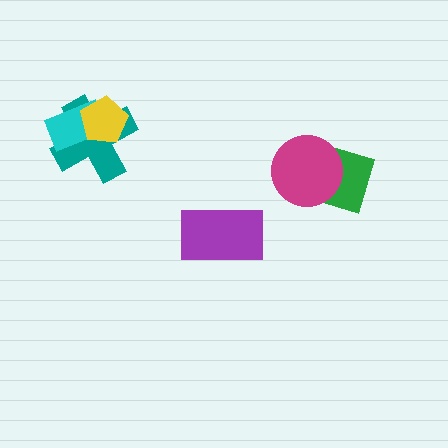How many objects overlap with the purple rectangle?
0 objects overlap with the purple rectangle.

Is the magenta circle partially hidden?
No, no other shape covers it.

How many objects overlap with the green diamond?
1 object overlaps with the green diamond.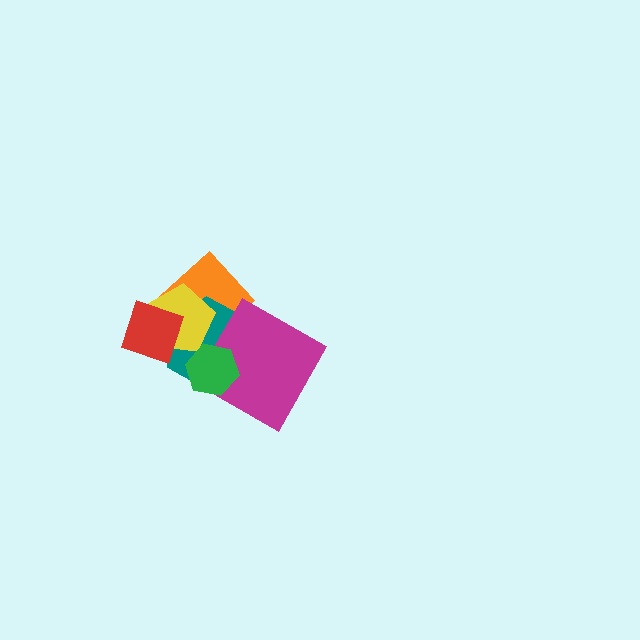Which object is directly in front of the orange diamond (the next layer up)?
The teal hexagon is directly in front of the orange diamond.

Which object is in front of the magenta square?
The green hexagon is in front of the magenta square.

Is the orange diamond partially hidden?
Yes, it is partially covered by another shape.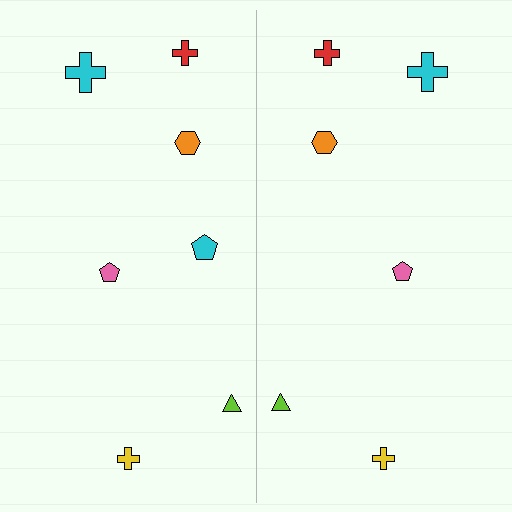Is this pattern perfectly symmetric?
No, the pattern is not perfectly symmetric. A cyan pentagon is missing from the right side.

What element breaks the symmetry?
A cyan pentagon is missing from the right side.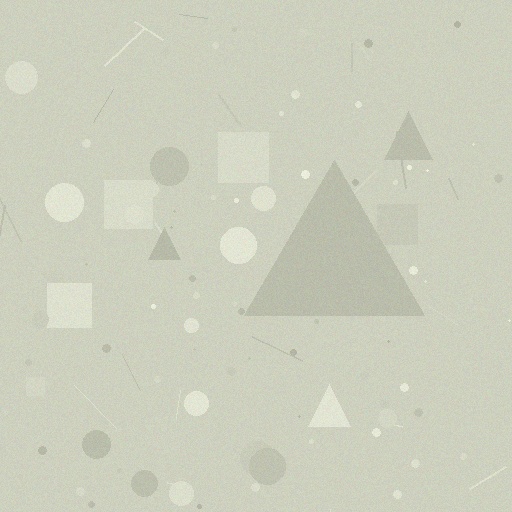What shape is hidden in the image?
A triangle is hidden in the image.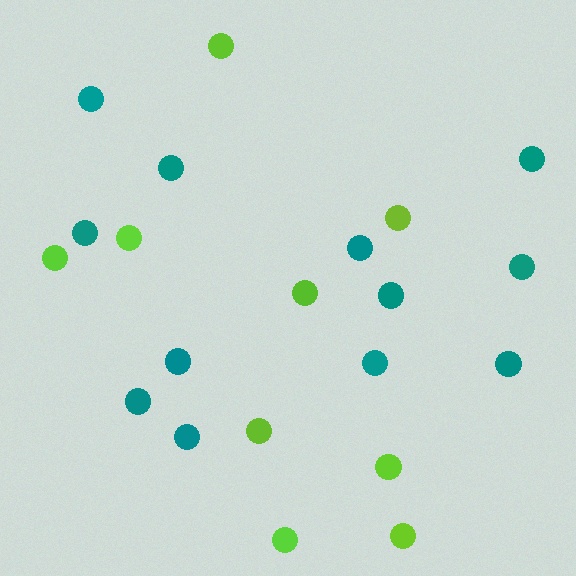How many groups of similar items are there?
There are 2 groups: one group of teal circles (12) and one group of lime circles (9).